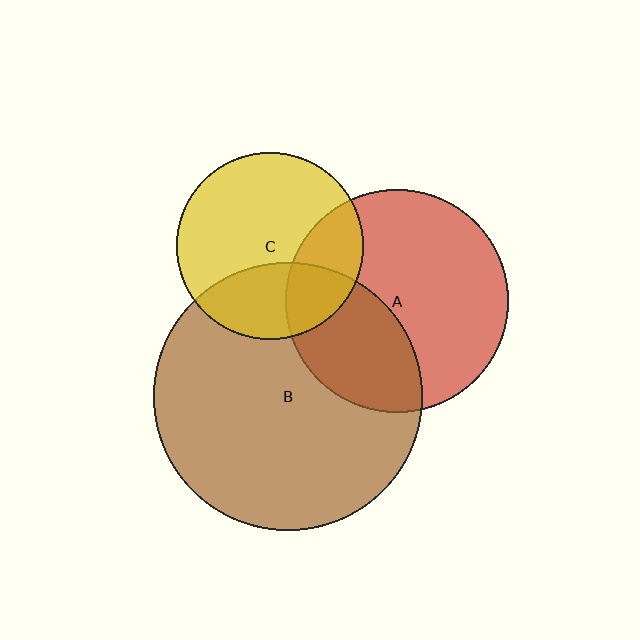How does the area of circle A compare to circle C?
Approximately 1.4 times.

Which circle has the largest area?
Circle B (brown).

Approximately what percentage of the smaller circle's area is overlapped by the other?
Approximately 30%.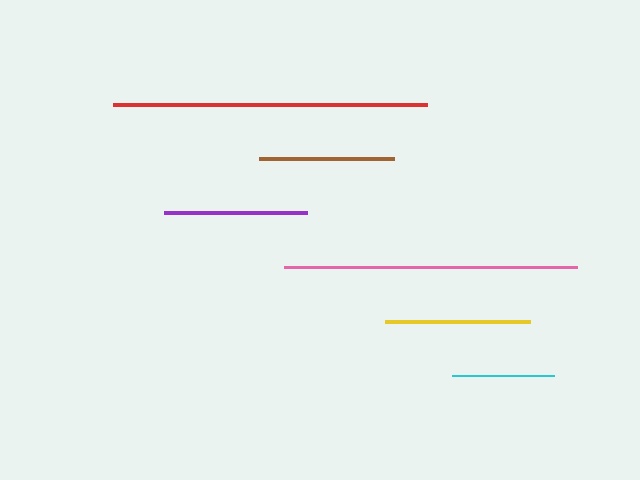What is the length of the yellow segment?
The yellow segment is approximately 145 pixels long.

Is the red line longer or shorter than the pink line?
The red line is longer than the pink line.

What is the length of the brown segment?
The brown segment is approximately 135 pixels long.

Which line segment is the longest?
The red line is the longest at approximately 315 pixels.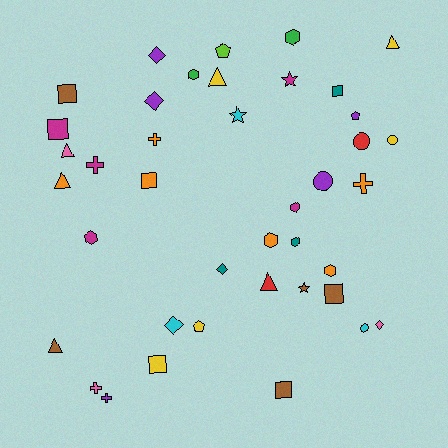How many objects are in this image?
There are 40 objects.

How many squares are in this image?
There are 7 squares.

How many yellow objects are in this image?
There are 5 yellow objects.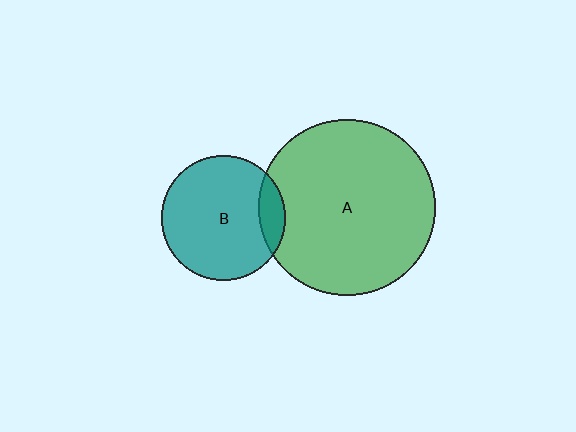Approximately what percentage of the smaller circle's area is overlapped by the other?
Approximately 10%.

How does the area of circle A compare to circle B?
Approximately 2.0 times.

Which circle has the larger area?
Circle A (green).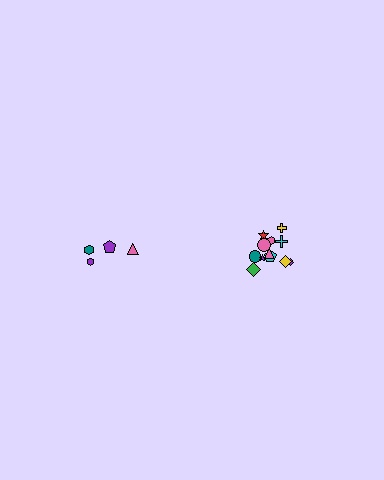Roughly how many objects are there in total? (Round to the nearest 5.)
Roughly 15 objects in total.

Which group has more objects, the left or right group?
The right group.